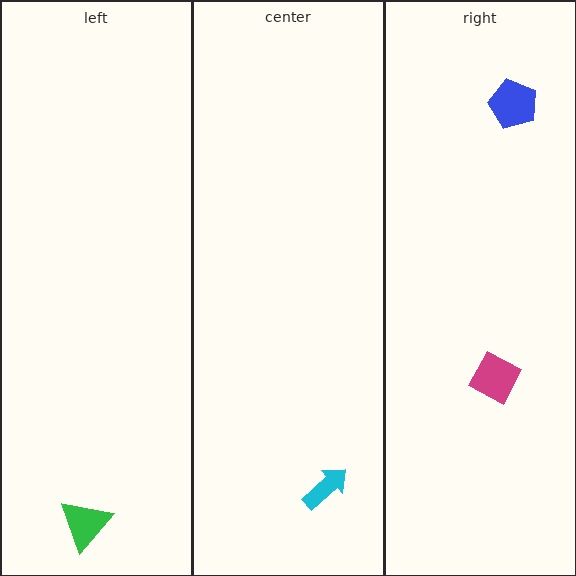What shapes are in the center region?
The cyan arrow.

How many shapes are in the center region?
1.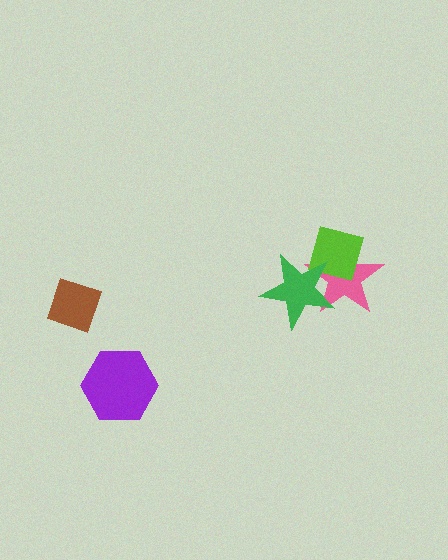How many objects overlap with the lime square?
2 objects overlap with the lime square.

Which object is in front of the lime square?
The green star is in front of the lime square.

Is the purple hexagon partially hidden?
No, no other shape covers it.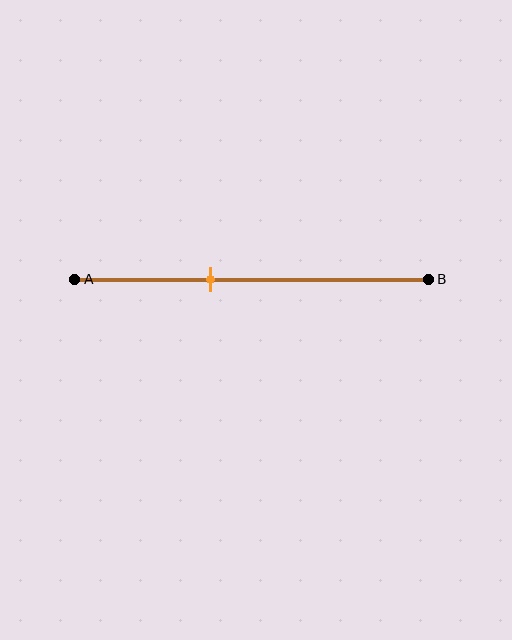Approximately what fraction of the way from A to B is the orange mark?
The orange mark is approximately 40% of the way from A to B.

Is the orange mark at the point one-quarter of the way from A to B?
No, the mark is at about 40% from A, not at the 25% one-quarter point.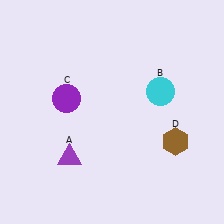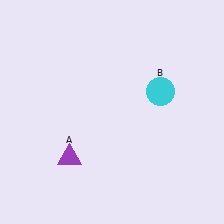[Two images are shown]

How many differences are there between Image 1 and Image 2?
There are 2 differences between the two images.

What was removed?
The brown hexagon (D), the purple circle (C) were removed in Image 2.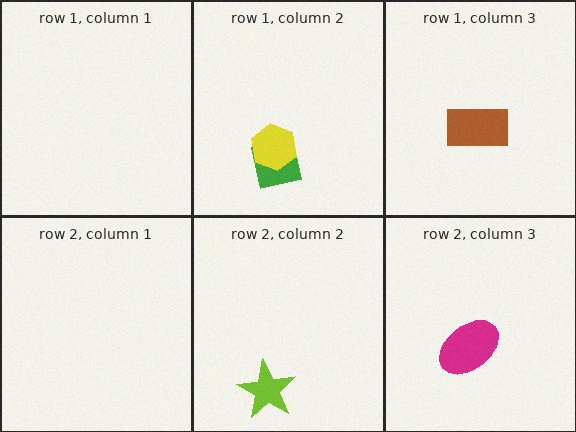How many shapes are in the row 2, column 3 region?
1.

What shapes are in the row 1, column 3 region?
The brown rectangle.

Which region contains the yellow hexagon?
The row 1, column 2 region.